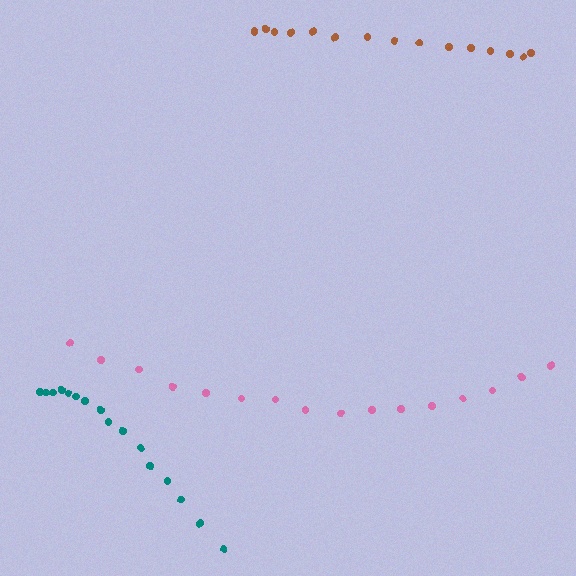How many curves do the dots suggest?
There are 3 distinct paths.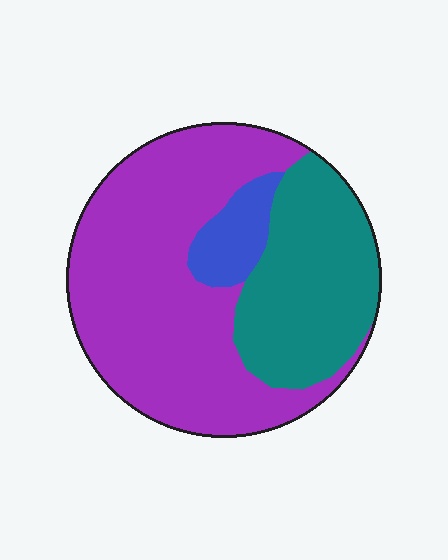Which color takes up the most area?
Purple, at roughly 60%.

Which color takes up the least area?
Blue, at roughly 10%.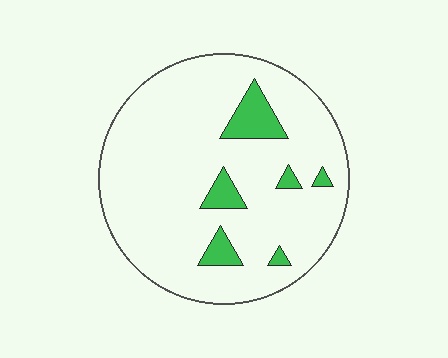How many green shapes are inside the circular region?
6.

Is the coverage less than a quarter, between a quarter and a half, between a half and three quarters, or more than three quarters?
Less than a quarter.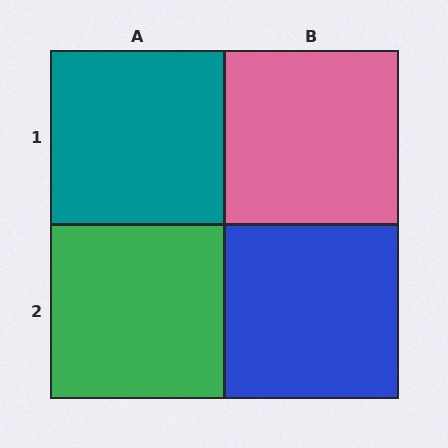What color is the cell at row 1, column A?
Teal.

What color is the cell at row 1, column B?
Pink.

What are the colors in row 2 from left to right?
Green, blue.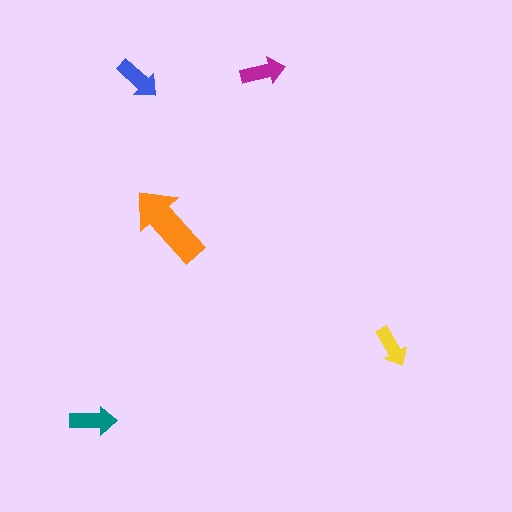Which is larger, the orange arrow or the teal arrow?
The orange one.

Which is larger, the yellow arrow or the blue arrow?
The blue one.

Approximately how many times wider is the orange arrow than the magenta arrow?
About 2 times wider.